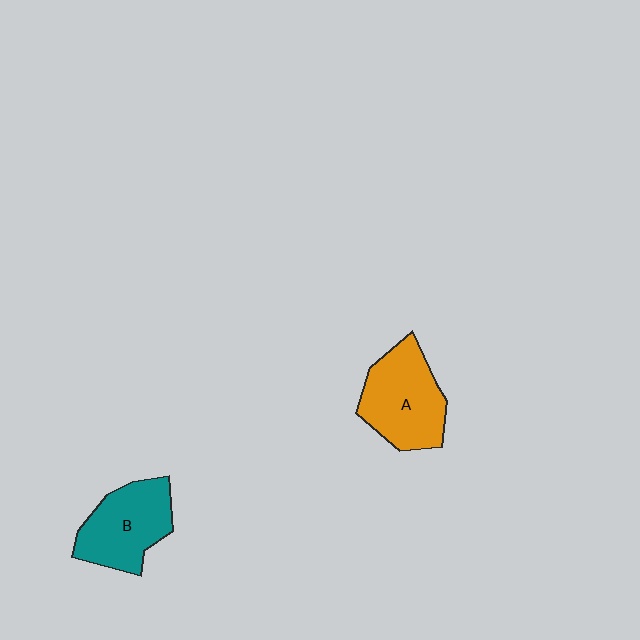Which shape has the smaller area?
Shape B (teal).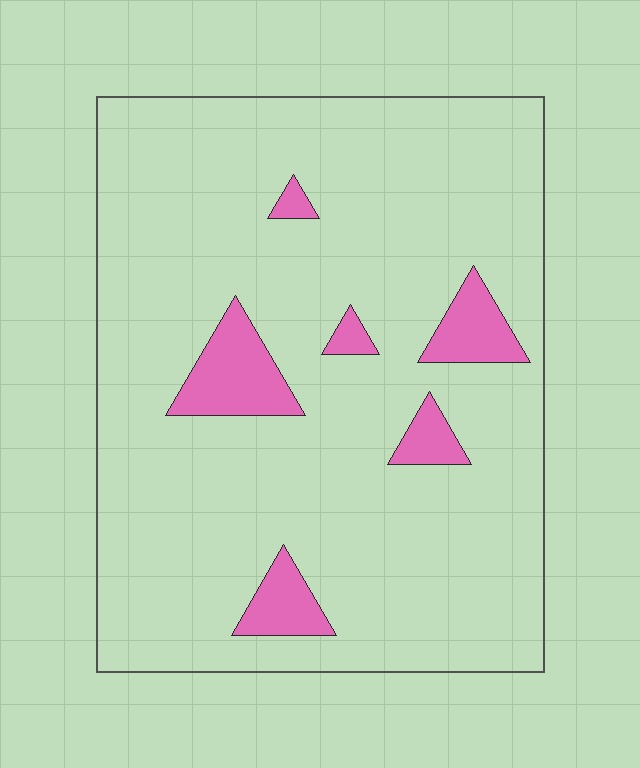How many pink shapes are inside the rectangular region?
6.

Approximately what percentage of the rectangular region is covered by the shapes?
Approximately 10%.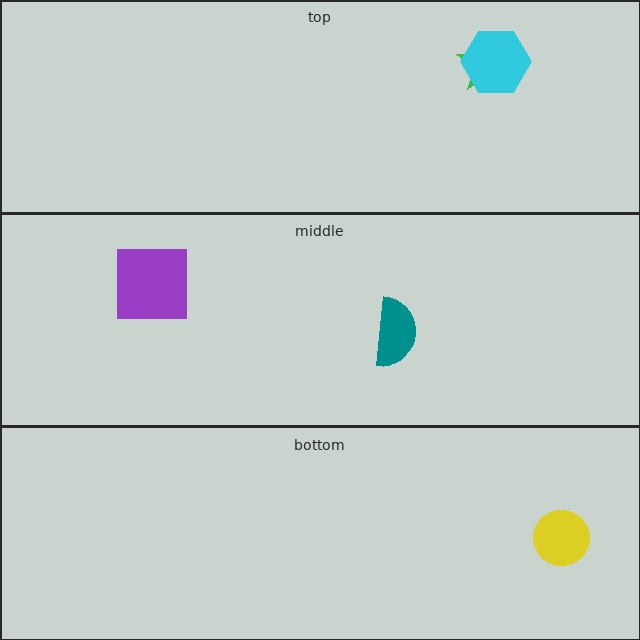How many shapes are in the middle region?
2.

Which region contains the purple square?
The middle region.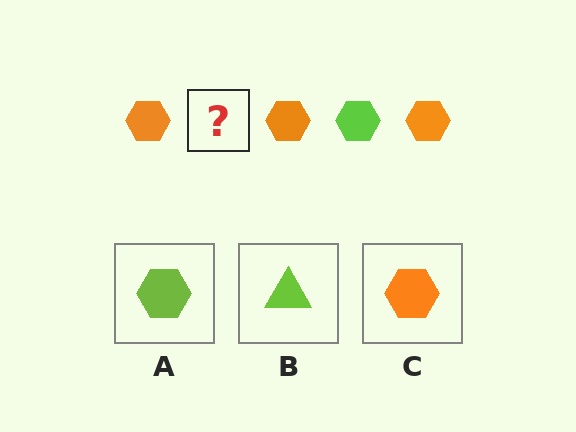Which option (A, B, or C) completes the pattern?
A.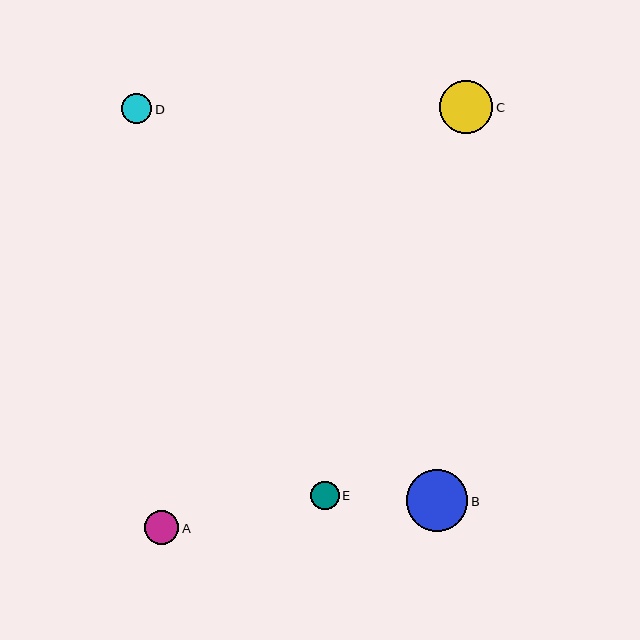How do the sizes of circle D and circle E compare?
Circle D and circle E are approximately the same size.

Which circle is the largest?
Circle B is the largest with a size of approximately 62 pixels.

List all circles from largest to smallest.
From largest to smallest: B, C, A, D, E.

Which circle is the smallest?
Circle E is the smallest with a size of approximately 29 pixels.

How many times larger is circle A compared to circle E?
Circle A is approximately 1.2 times the size of circle E.